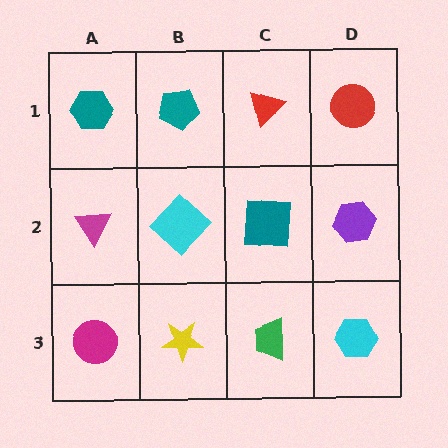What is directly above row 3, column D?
A purple hexagon.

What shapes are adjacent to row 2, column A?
A teal hexagon (row 1, column A), a magenta circle (row 3, column A), a cyan diamond (row 2, column B).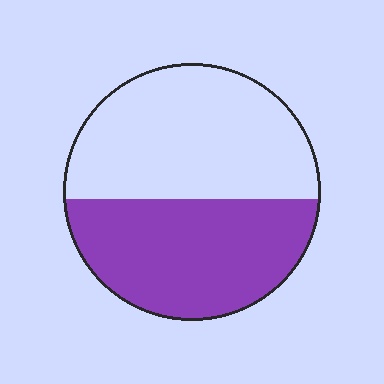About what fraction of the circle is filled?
About one half (1/2).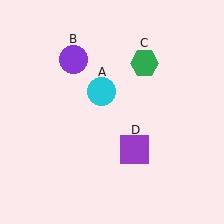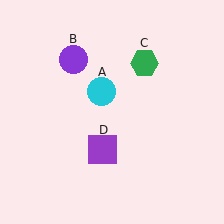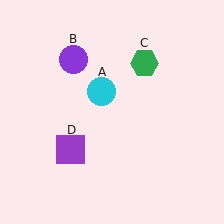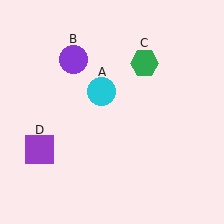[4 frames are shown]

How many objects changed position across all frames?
1 object changed position: purple square (object D).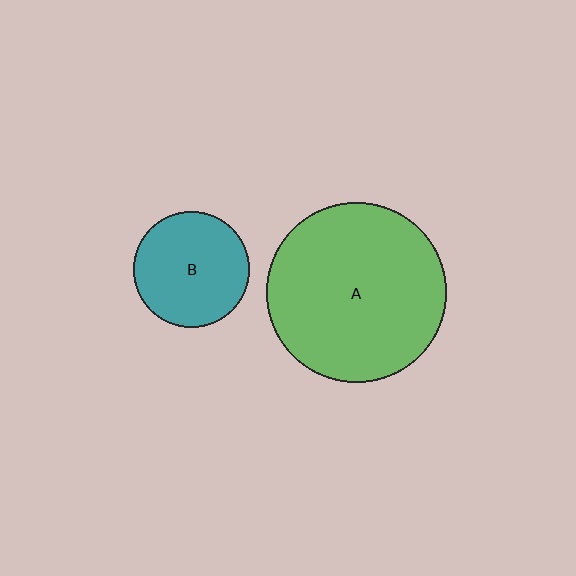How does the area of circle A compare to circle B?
Approximately 2.4 times.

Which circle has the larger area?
Circle A (green).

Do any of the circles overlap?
No, none of the circles overlap.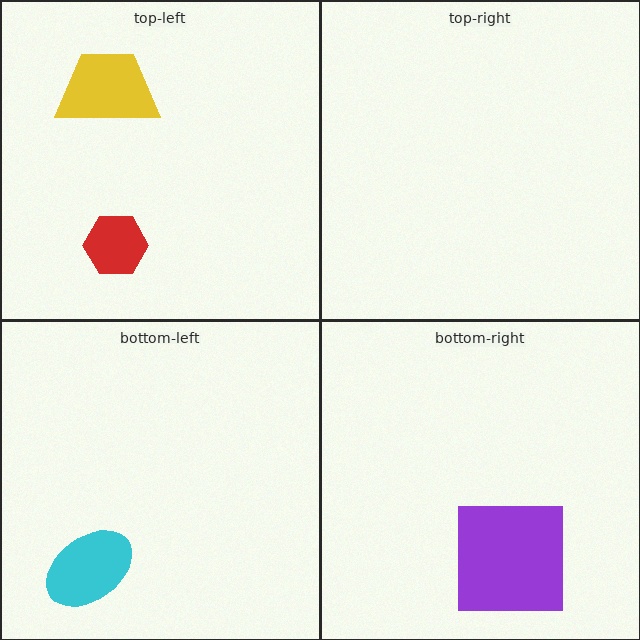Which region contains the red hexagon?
The top-left region.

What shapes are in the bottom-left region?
The cyan ellipse.